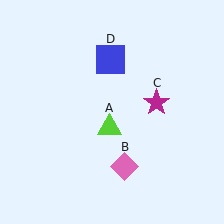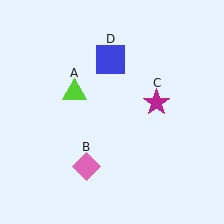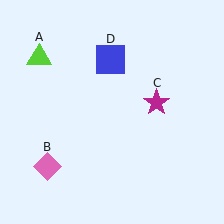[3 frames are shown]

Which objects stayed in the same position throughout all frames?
Magenta star (object C) and blue square (object D) remained stationary.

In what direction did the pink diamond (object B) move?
The pink diamond (object B) moved left.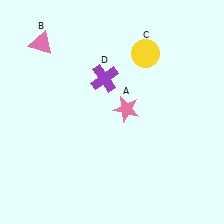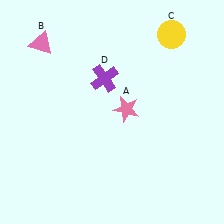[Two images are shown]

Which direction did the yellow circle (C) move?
The yellow circle (C) moved right.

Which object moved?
The yellow circle (C) moved right.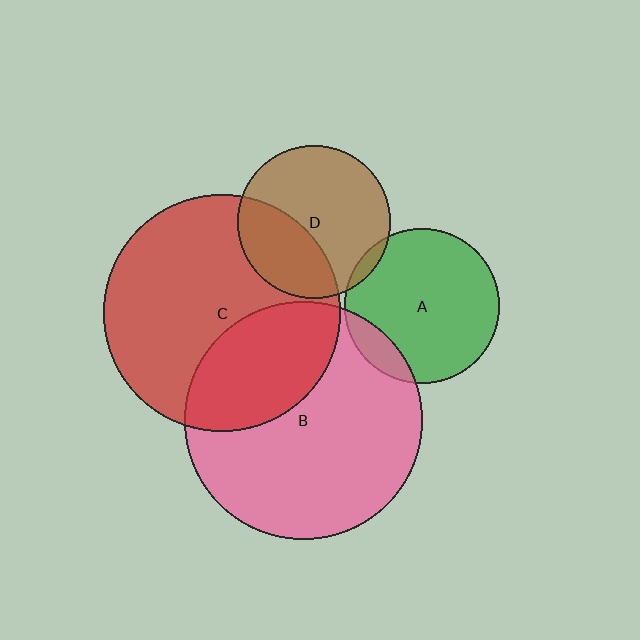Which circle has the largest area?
Circle B (pink).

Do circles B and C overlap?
Yes.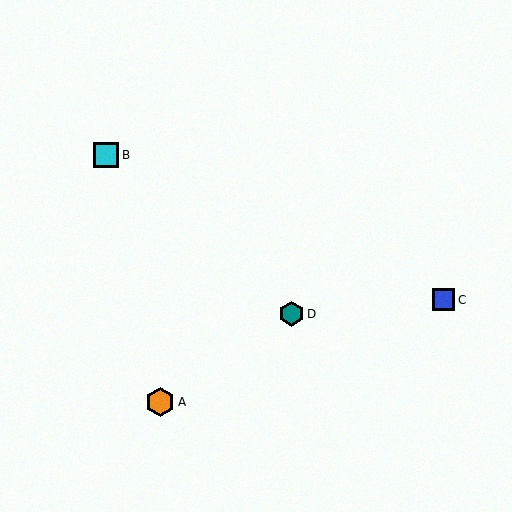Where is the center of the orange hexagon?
The center of the orange hexagon is at (160, 402).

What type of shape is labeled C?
Shape C is a blue square.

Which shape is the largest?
The orange hexagon (labeled A) is the largest.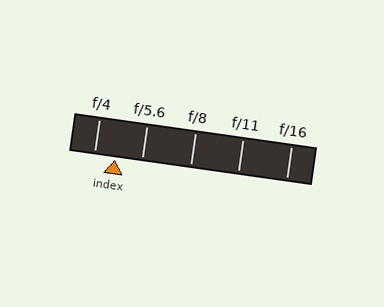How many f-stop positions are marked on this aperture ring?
There are 5 f-stop positions marked.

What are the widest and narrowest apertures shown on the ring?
The widest aperture shown is f/4 and the narrowest is f/16.